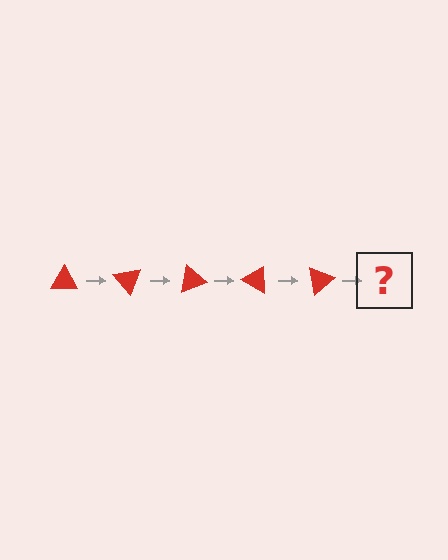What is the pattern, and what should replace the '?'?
The pattern is that the triangle rotates 50 degrees each step. The '?' should be a red triangle rotated 250 degrees.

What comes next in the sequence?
The next element should be a red triangle rotated 250 degrees.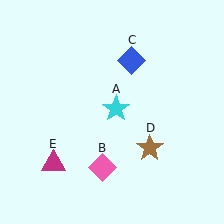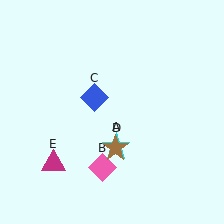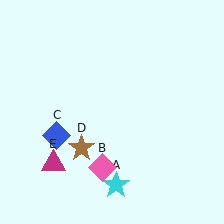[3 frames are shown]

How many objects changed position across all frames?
3 objects changed position: cyan star (object A), blue diamond (object C), brown star (object D).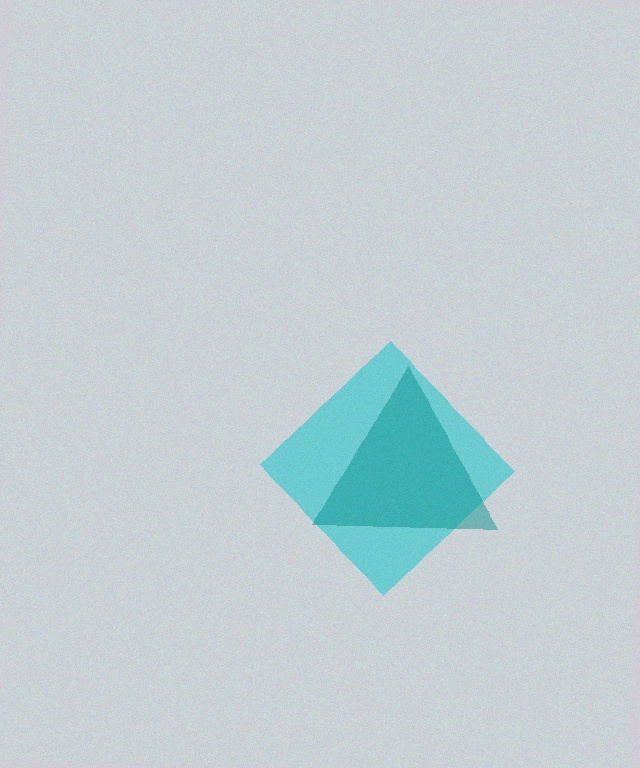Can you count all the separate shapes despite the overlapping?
Yes, there are 2 separate shapes.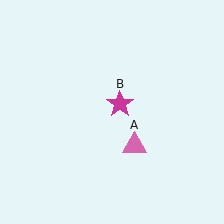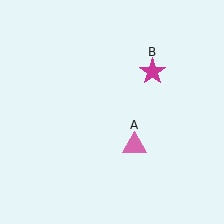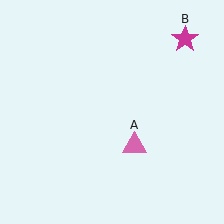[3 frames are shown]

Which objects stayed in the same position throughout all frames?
Pink triangle (object A) remained stationary.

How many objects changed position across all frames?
1 object changed position: magenta star (object B).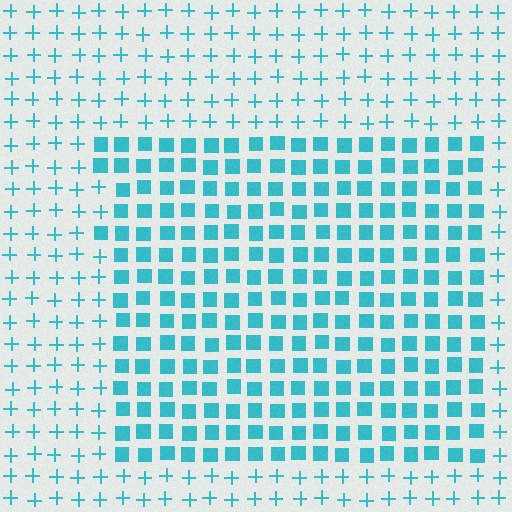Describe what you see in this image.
The image is filled with small cyan elements arranged in a uniform grid. A rectangle-shaped region contains squares, while the surrounding area contains plus signs. The boundary is defined purely by the change in element shape.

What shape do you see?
I see a rectangle.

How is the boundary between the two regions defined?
The boundary is defined by a change in element shape: squares inside vs. plus signs outside. All elements share the same color and spacing.